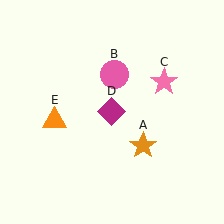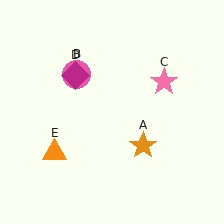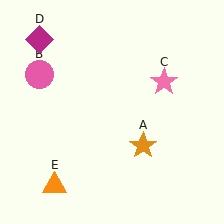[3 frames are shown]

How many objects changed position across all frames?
3 objects changed position: pink circle (object B), magenta diamond (object D), orange triangle (object E).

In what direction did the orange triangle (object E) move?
The orange triangle (object E) moved down.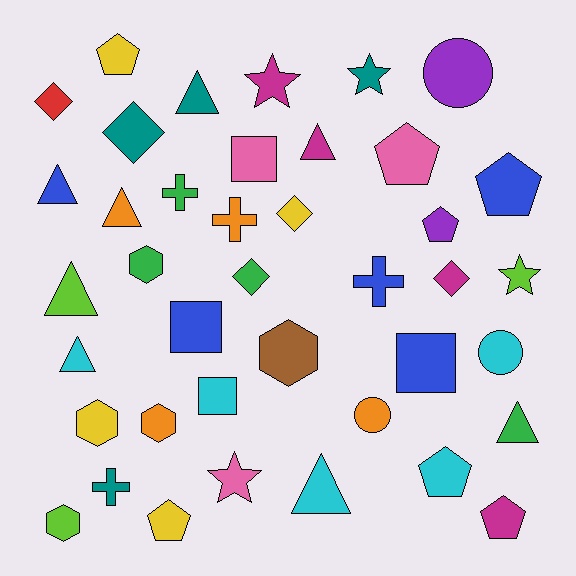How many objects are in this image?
There are 40 objects.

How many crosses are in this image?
There are 4 crosses.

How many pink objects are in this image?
There are 3 pink objects.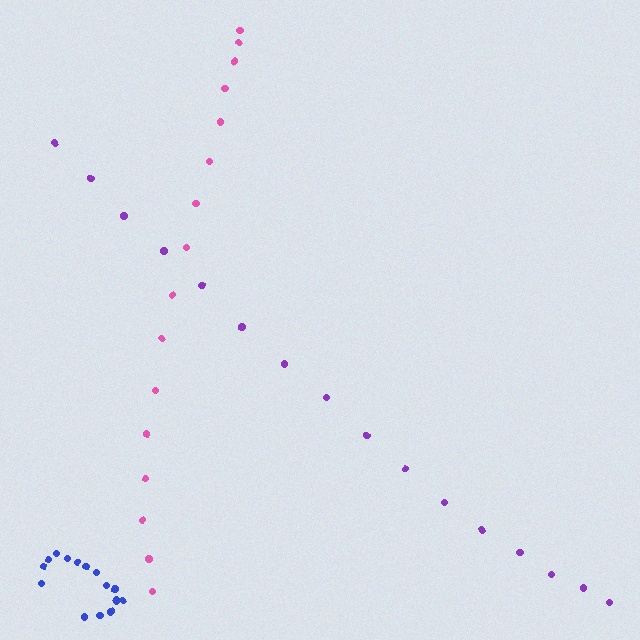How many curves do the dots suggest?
There are 3 distinct paths.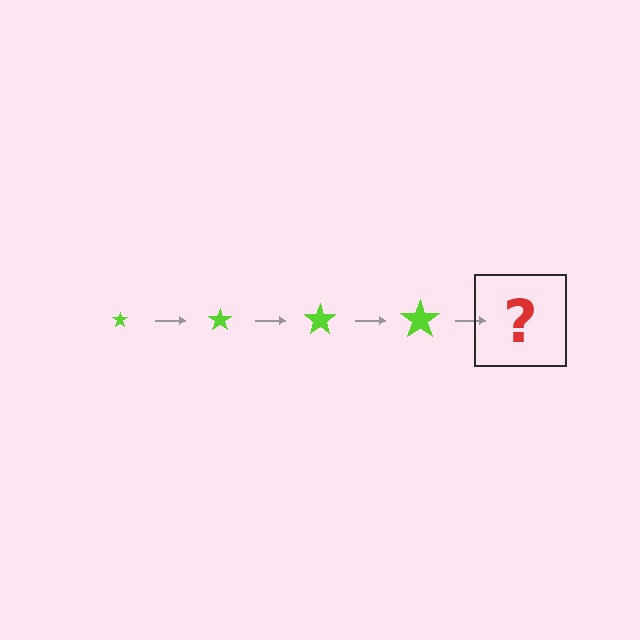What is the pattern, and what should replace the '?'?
The pattern is that the star gets progressively larger each step. The '?' should be a lime star, larger than the previous one.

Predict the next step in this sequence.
The next step is a lime star, larger than the previous one.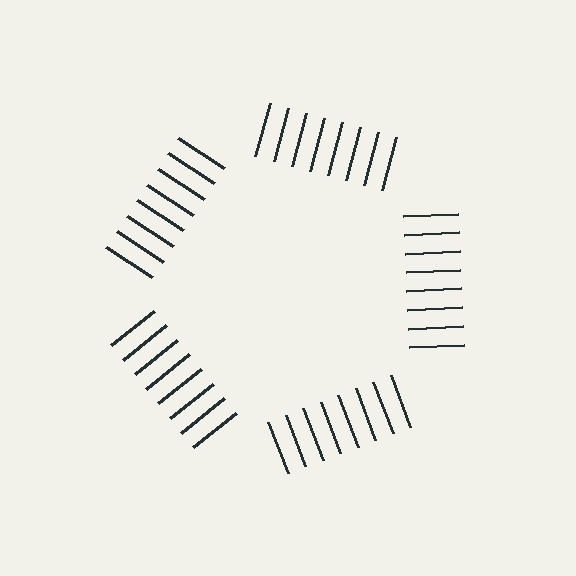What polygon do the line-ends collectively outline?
An illusory pentagon — the line segments terminate on its edges but no continuous stroke is drawn.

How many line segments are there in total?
40 — 8 along each of the 5 edges.